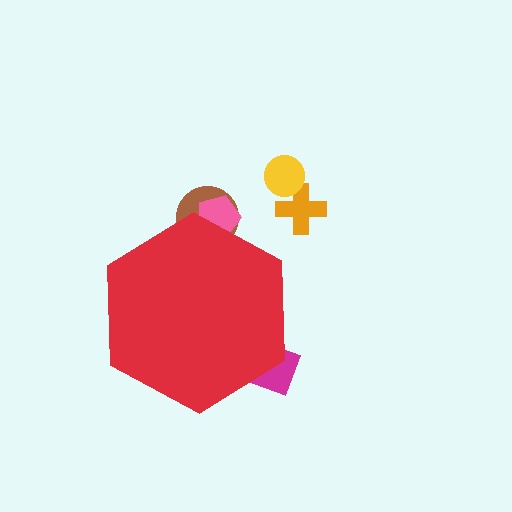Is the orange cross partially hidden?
No, the orange cross is fully visible.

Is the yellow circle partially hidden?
No, the yellow circle is fully visible.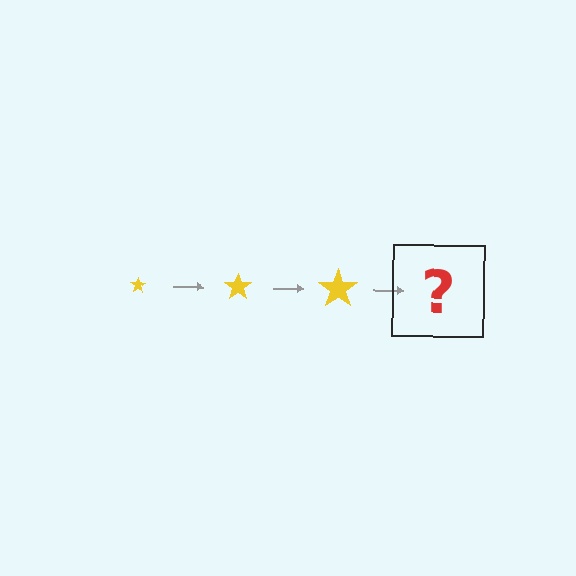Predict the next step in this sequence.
The next step is a yellow star, larger than the previous one.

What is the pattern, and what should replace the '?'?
The pattern is that the star gets progressively larger each step. The '?' should be a yellow star, larger than the previous one.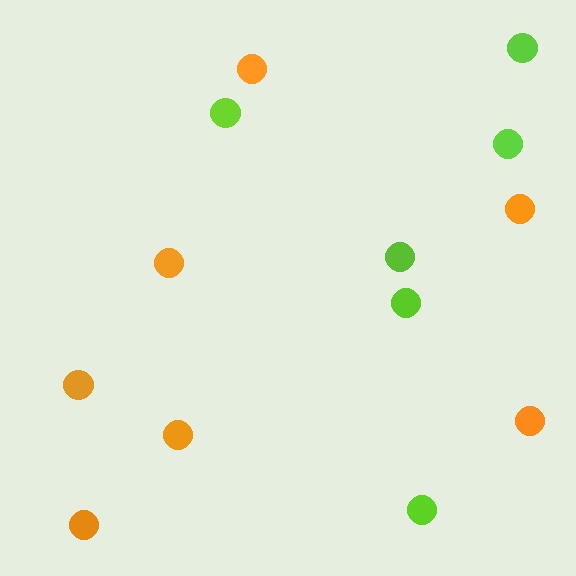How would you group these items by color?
There are 2 groups: one group of orange circles (7) and one group of lime circles (6).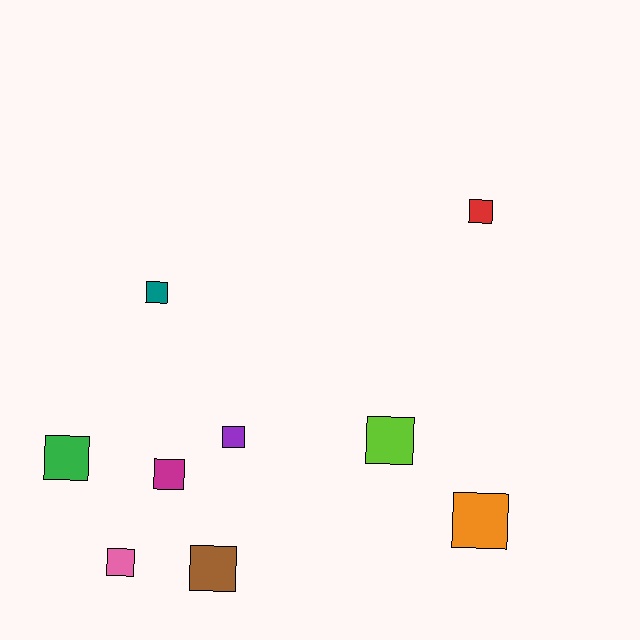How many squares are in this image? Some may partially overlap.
There are 9 squares.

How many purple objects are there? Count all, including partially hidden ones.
There is 1 purple object.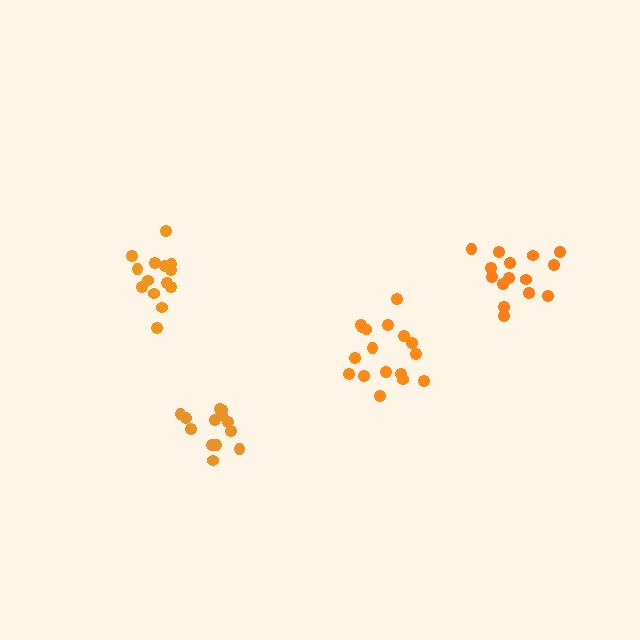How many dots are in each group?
Group 1: 17 dots, Group 2: 14 dots, Group 3: 14 dots, Group 4: 15 dots (60 total).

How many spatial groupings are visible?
There are 4 spatial groupings.